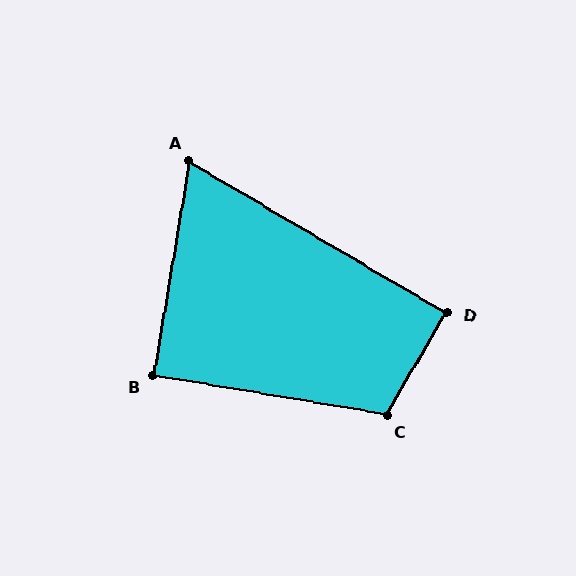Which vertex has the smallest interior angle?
A, at approximately 69 degrees.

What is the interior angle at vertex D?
Approximately 90 degrees (approximately right).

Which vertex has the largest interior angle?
C, at approximately 111 degrees.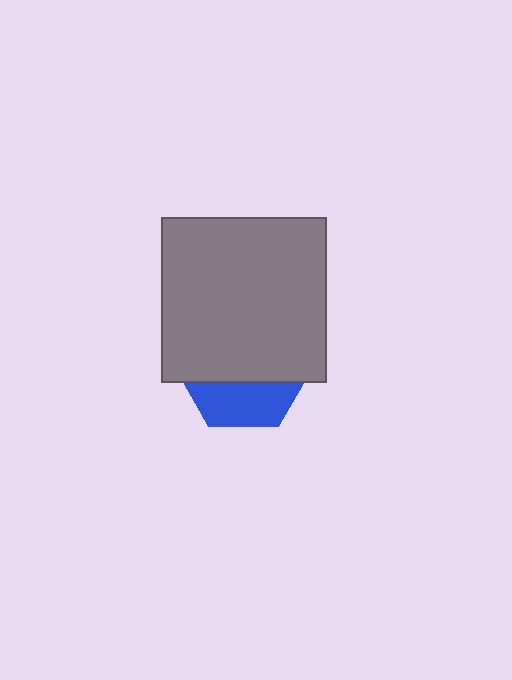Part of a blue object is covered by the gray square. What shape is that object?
It is a hexagon.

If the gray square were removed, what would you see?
You would see the complete blue hexagon.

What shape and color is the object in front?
The object in front is a gray square.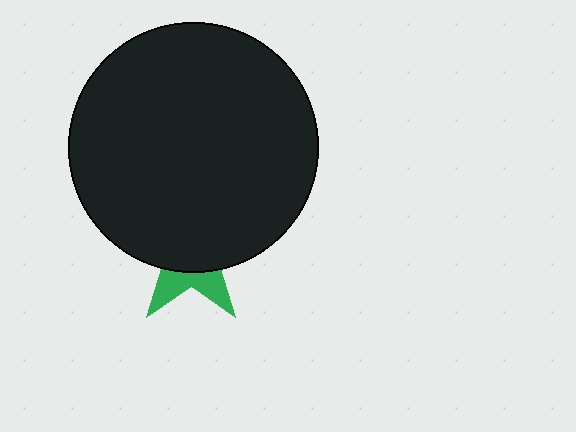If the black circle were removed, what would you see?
You would see the complete green star.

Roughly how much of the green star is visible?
A small part of it is visible (roughly 31%).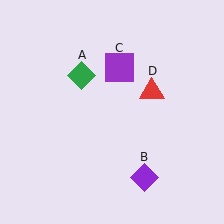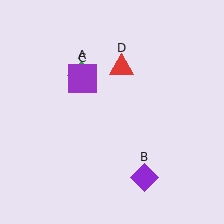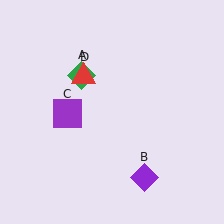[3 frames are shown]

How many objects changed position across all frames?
2 objects changed position: purple square (object C), red triangle (object D).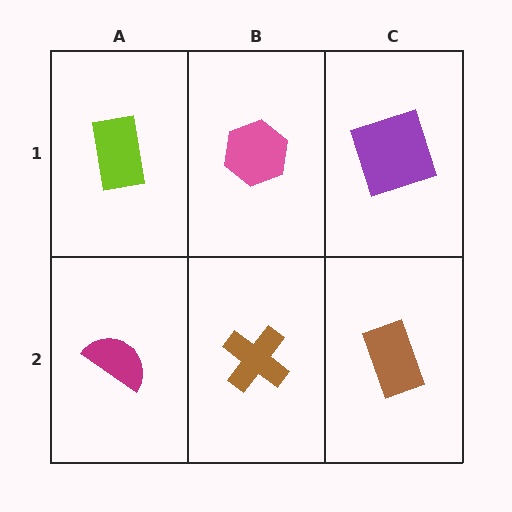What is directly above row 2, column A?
A lime rectangle.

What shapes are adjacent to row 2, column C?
A purple square (row 1, column C), a brown cross (row 2, column B).